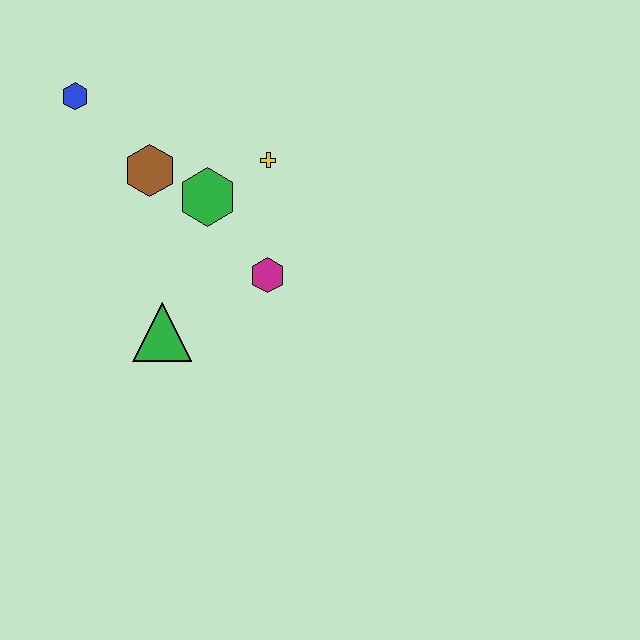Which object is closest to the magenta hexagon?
The green hexagon is closest to the magenta hexagon.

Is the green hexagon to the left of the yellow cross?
Yes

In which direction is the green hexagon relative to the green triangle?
The green hexagon is above the green triangle.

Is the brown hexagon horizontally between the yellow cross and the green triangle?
No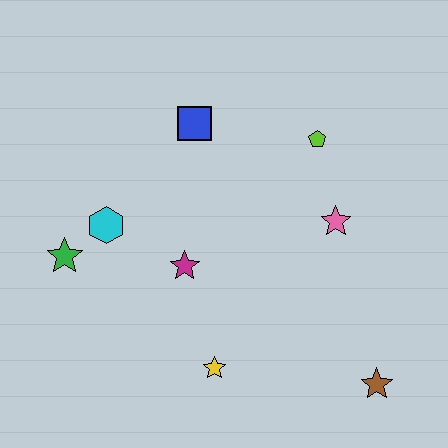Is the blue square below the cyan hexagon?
No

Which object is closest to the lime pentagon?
The pink star is closest to the lime pentagon.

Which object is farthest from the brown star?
The green star is farthest from the brown star.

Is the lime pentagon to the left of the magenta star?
No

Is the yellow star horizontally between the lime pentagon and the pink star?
No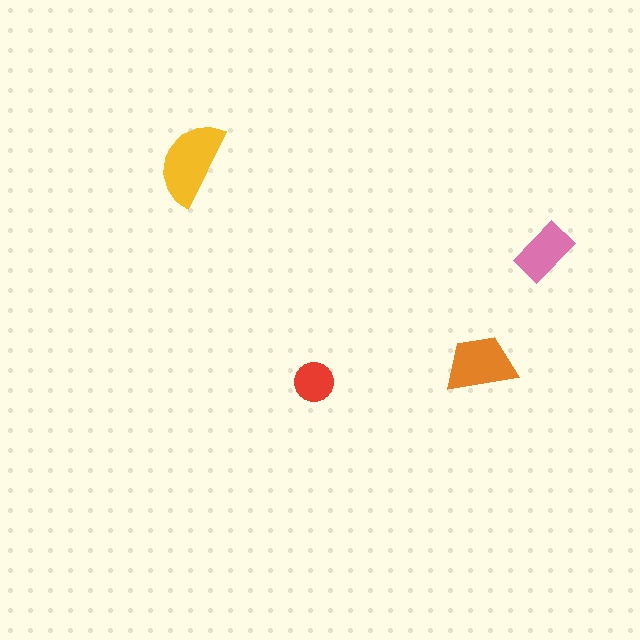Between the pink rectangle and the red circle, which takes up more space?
The pink rectangle.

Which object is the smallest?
The red circle.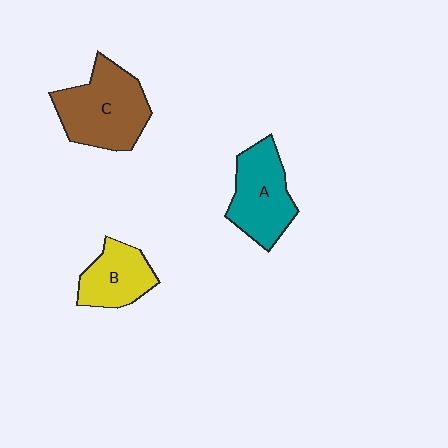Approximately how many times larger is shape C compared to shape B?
Approximately 1.6 times.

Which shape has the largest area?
Shape C (brown).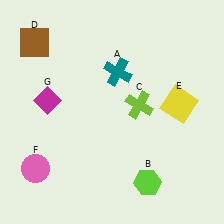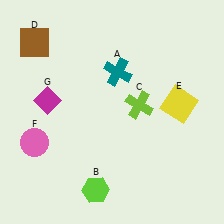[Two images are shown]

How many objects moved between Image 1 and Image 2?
2 objects moved between the two images.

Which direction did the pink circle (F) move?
The pink circle (F) moved up.